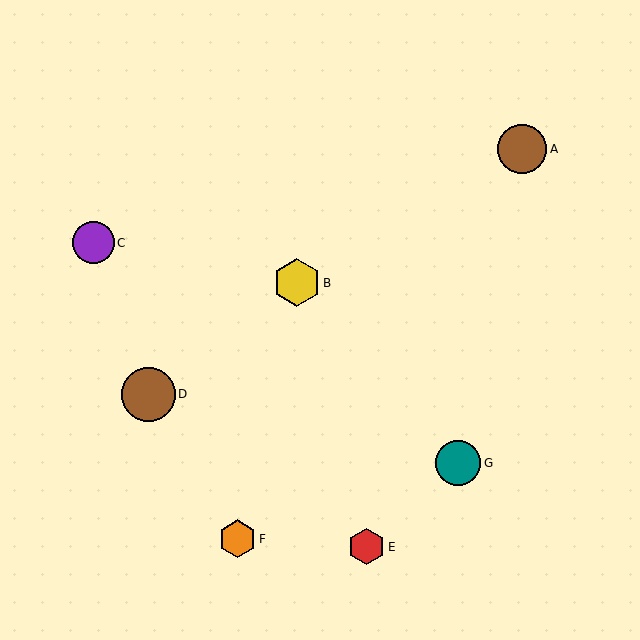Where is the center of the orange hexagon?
The center of the orange hexagon is at (237, 539).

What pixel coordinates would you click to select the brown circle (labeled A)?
Click at (522, 149) to select the brown circle A.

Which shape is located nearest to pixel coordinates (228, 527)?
The orange hexagon (labeled F) at (237, 539) is nearest to that location.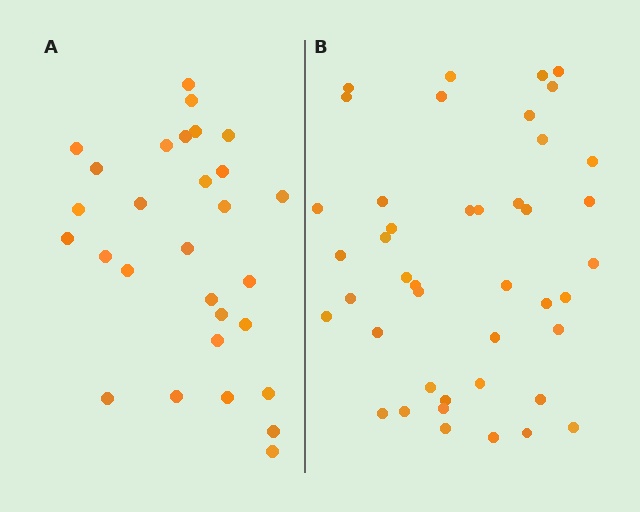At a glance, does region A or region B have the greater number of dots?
Region B (the right region) has more dots.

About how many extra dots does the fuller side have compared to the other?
Region B has approximately 15 more dots than region A.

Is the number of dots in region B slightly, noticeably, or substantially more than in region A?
Region B has substantially more. The ratio is roughly 1.5 to 1.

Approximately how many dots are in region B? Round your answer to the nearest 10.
About 40 dots. (The exact count is 43, which rounds to 40.)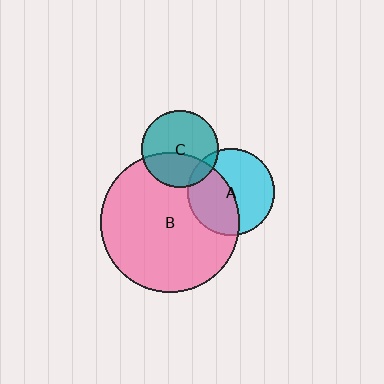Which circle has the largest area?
Circle B (pink).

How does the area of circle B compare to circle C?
Approximately 3.2 times.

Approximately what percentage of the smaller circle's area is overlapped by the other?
Approximately 45%.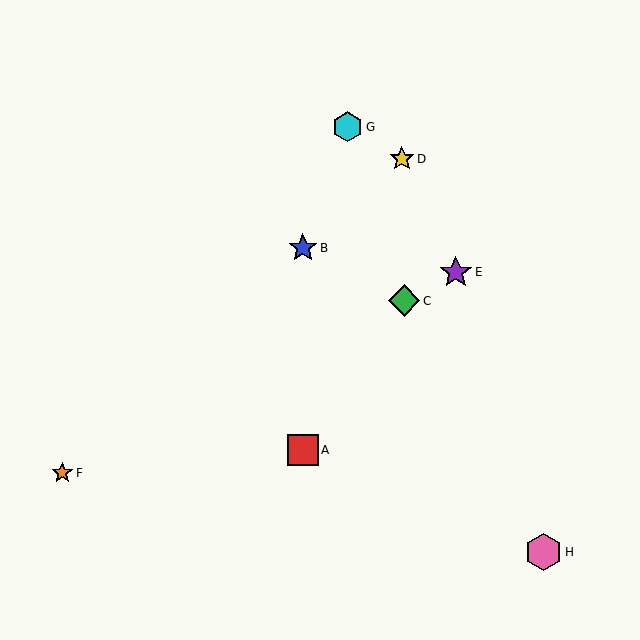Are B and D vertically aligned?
No, B is at x≈303 and D is at x≈402.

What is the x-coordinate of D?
Object D is at x≈402.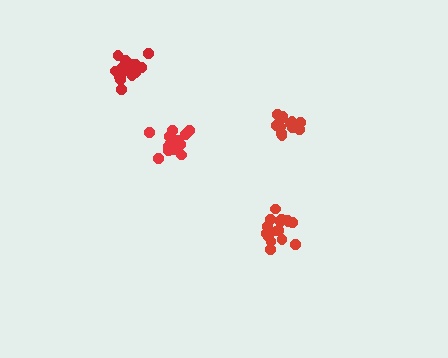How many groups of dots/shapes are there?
There are 4 groups.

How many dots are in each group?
Group 1: 16 dots, Group 2: 18 dots, Group 3: 16 dots, Group 4: 13 dots (63 total).